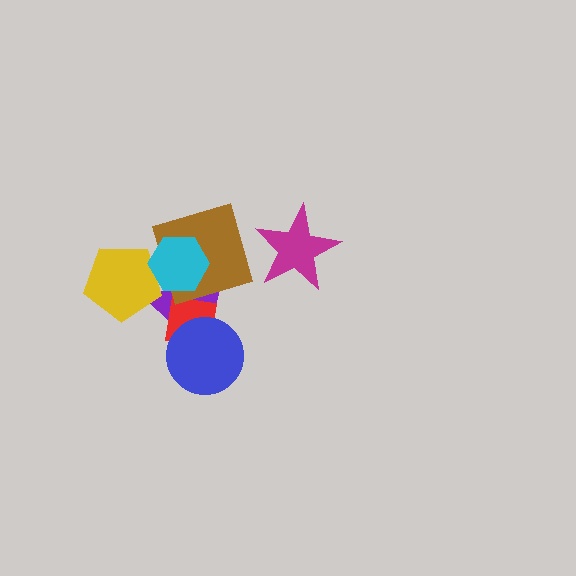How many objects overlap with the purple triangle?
5 objects overlap with the purple triangle.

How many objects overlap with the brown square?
2 objects overlap with the brown square.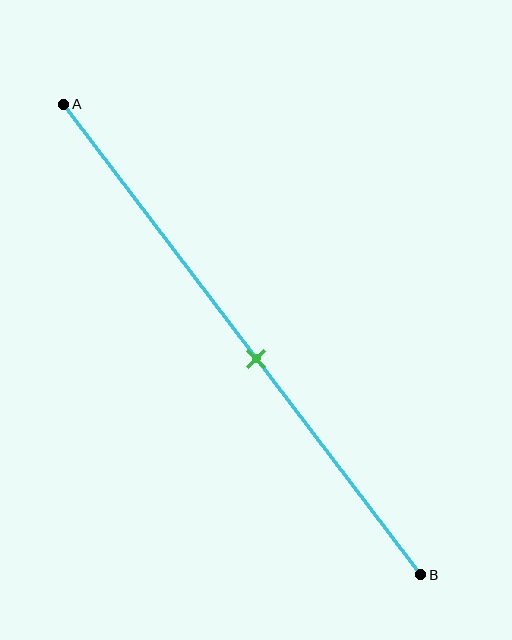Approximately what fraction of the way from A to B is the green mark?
The green mark is approximately 55% of the way from A to B.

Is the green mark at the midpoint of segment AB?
No, the mark is at about 55% from A, not at the 50% midpoint.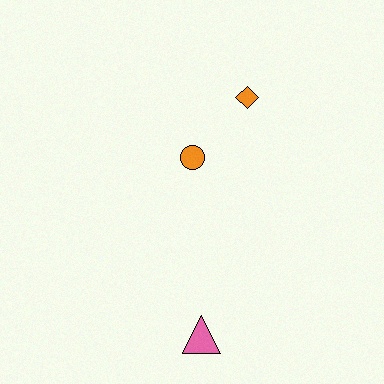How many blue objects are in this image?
There are no blue objects.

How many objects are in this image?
There are 3 objects.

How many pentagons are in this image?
There are no pentagons.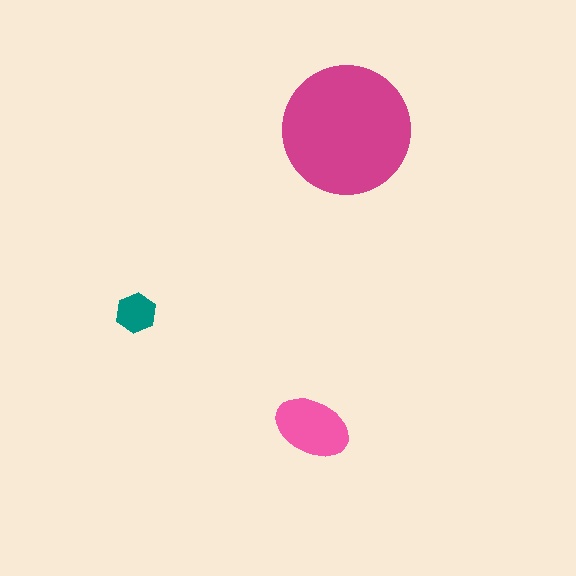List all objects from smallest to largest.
The teal hexagon, the pink ellipse, the magenta circle.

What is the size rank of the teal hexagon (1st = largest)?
3rd.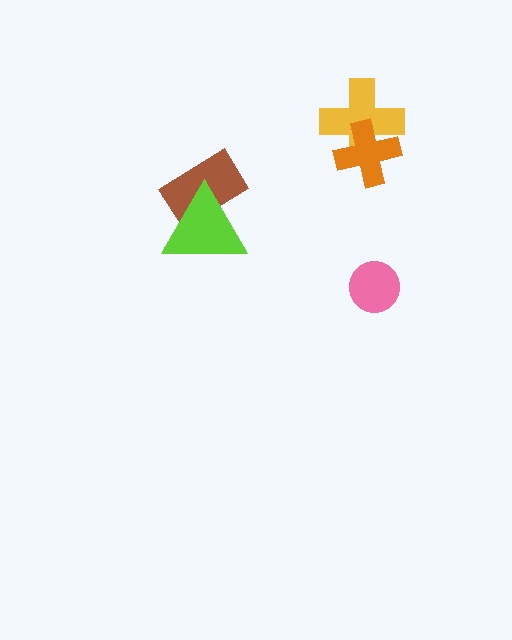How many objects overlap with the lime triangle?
1 object overlaps with the lime triangle.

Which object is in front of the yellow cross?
The orange cross is in front of the yellow cross.